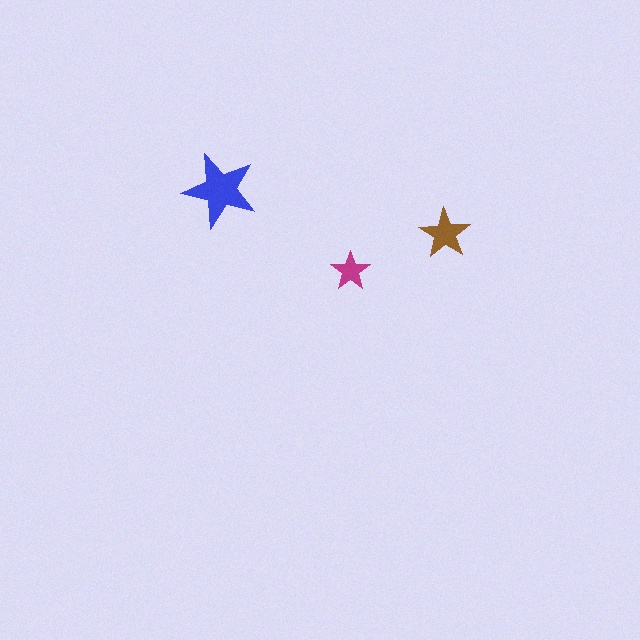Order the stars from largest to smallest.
the blue one, the brown one, the magenta one.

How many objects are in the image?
There are 3 objects in the image.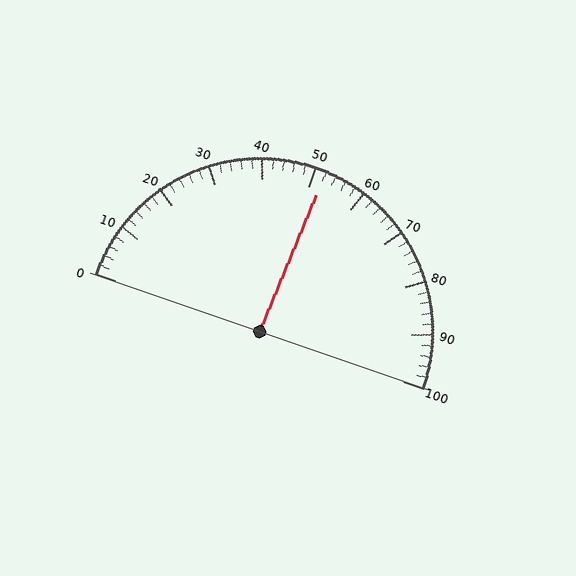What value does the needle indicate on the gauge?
The needle indicates approximately 52.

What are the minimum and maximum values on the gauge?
The gauge ranges from 0 to 100.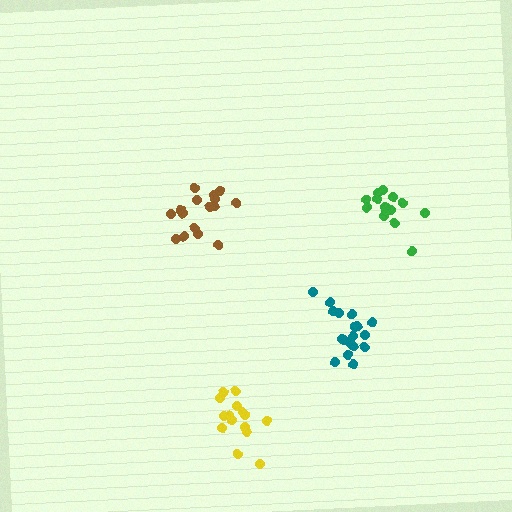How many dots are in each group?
Group 1: 17 dots, Group 2: 15 dots, Group 3: 16 dots, Group 4: 18 dots (66 total).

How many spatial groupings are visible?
There are 4 spatial groupings.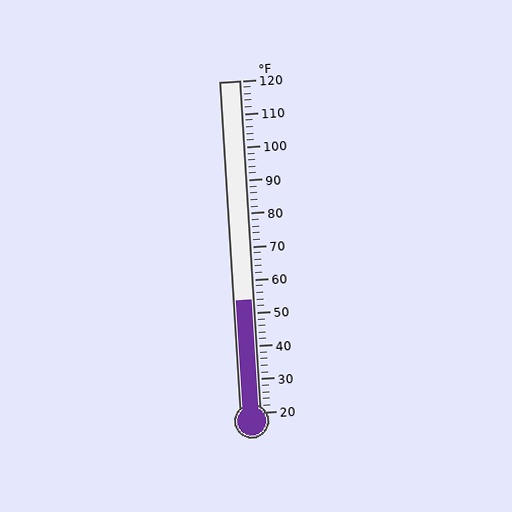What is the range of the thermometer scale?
The thermometer scale ranges from 20°F to 120°F.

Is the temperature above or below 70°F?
The temperature is below 70°F.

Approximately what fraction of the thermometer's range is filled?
The thermometer is filled to approximately 35% of its range.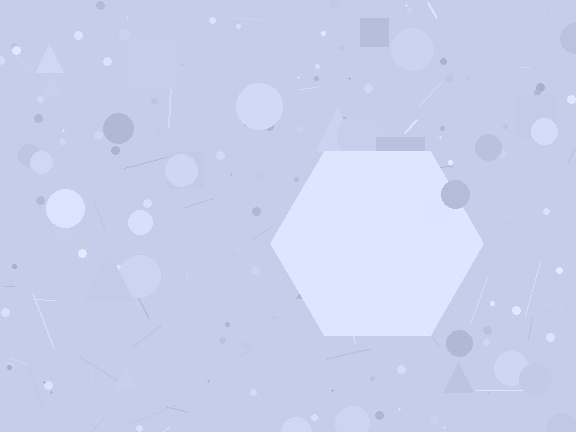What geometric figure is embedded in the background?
A hexagon is embedded in the background.